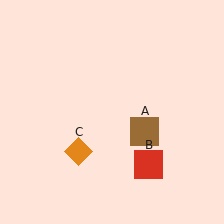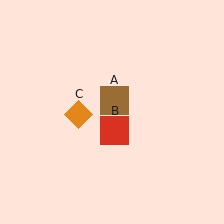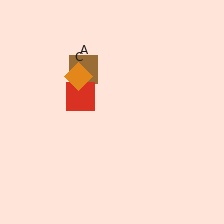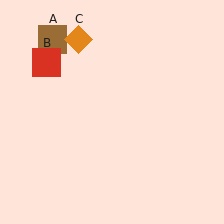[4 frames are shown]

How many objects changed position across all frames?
3 objects changed position: brown square (object A), red square (object B), orange diamond (object C).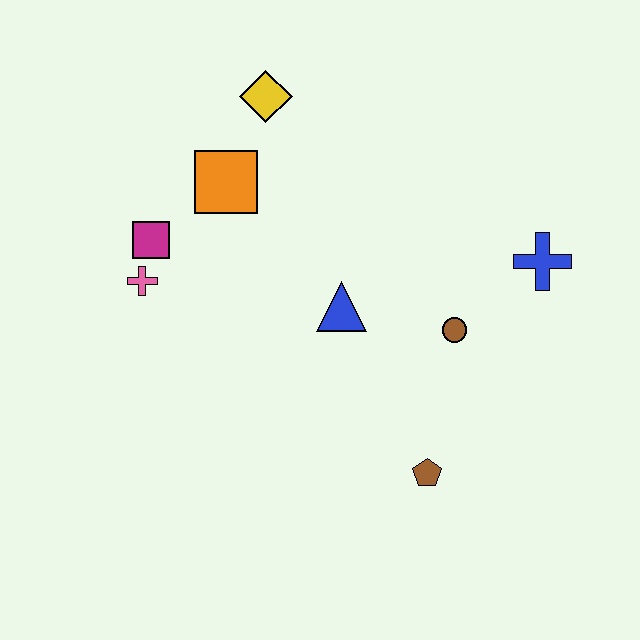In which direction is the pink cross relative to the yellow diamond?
The pink cross is below the yellow diamond.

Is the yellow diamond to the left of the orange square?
No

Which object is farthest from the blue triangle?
The yellow diamond is farthest from the blue triangle.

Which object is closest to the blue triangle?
The brown circle is closest to the blue triangle.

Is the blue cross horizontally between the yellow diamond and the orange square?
No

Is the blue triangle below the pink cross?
Yes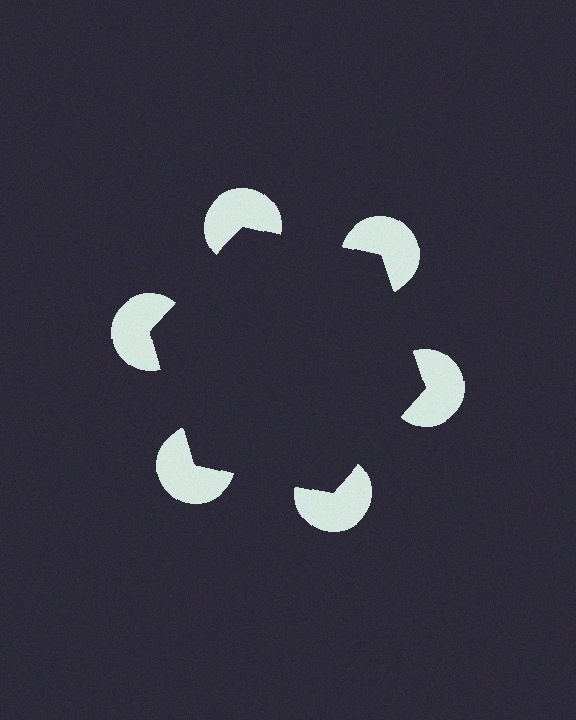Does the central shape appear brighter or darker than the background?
It typically appears slightly darker than the background, even though no actual brightness change is drawn.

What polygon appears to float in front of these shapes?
An illusory hexagon — its edges are inferred from the aligned wedge cuts in the pac-man discs, not physically drawn.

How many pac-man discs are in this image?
There are 6 — one at each vertex of the illusory hexagon.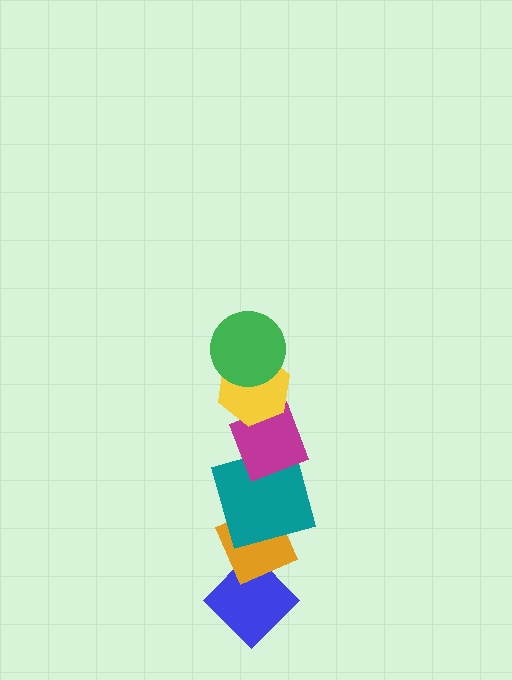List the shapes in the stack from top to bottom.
From top to bottom: the green circle, the yellow hexagon, the magenta diamond, the teal square, the orange diamond, the blue diamond.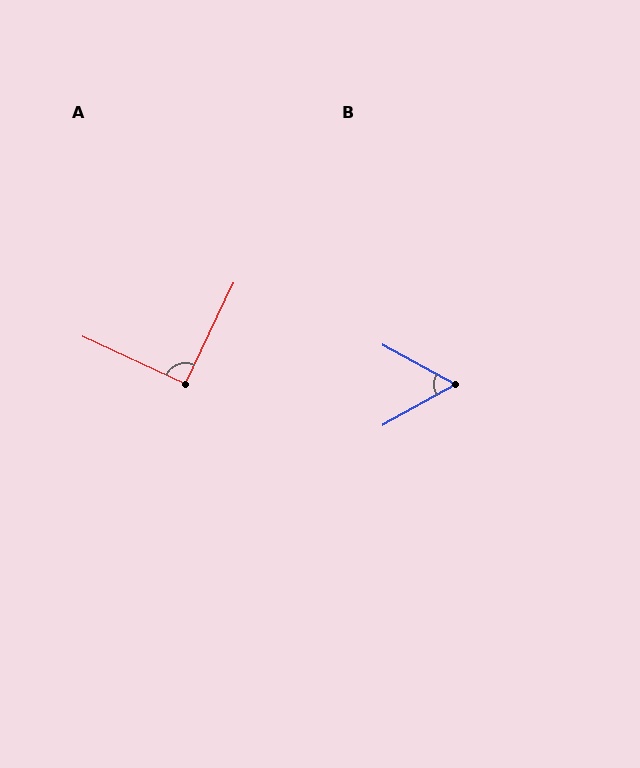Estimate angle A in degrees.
Approximately 91 degrees.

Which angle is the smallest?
B, at approximately 57 degrees.